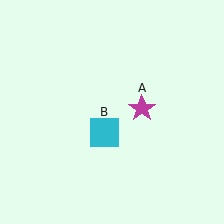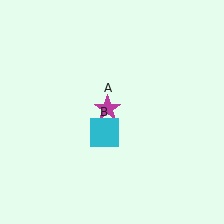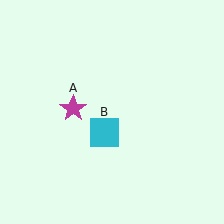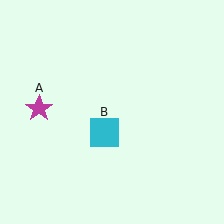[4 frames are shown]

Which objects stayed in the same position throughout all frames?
Cyan square (object B) remained stationary.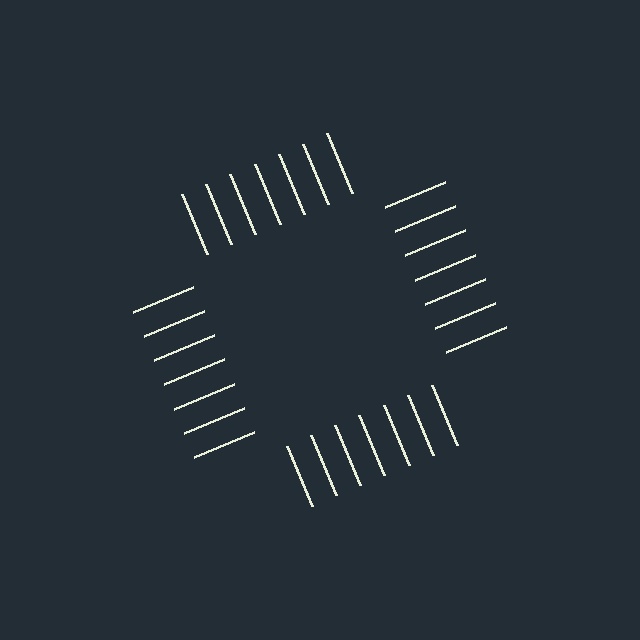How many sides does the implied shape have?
4 sides — the line-ends trace a square.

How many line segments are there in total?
28 — 7 along each of the 4 edges.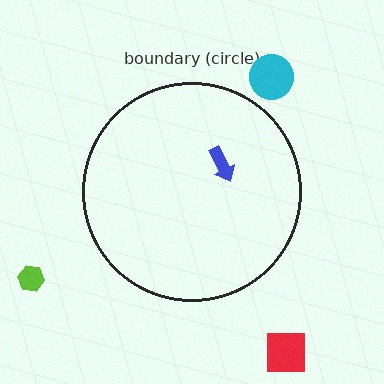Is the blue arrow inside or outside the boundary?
Inside.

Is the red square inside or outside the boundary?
Outside.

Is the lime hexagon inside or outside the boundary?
Outside.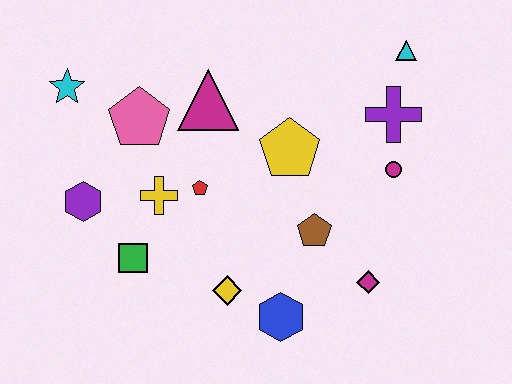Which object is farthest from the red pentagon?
The cyan triangle is farthest from the red pentagon.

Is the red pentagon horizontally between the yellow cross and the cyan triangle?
Yes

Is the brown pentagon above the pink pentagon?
No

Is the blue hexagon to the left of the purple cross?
Yes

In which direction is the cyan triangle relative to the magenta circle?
The cyan triangle is above the magenta circle.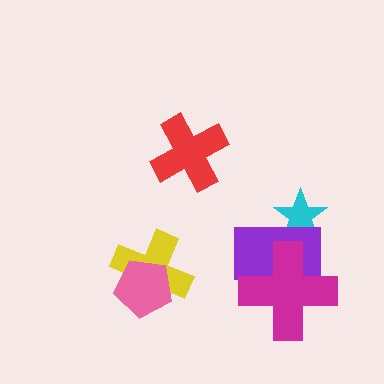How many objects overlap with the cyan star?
1 object overlaps with the cyan star.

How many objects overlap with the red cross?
0 objects overlap with the red cross.